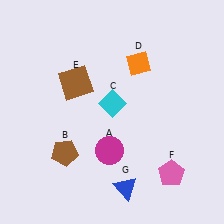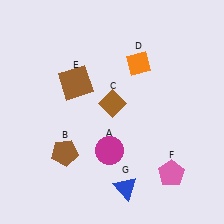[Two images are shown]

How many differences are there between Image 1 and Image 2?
There is 1 difference between the two images.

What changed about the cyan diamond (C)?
In Image 1, C is cyan. In Image 2, it changed to brown.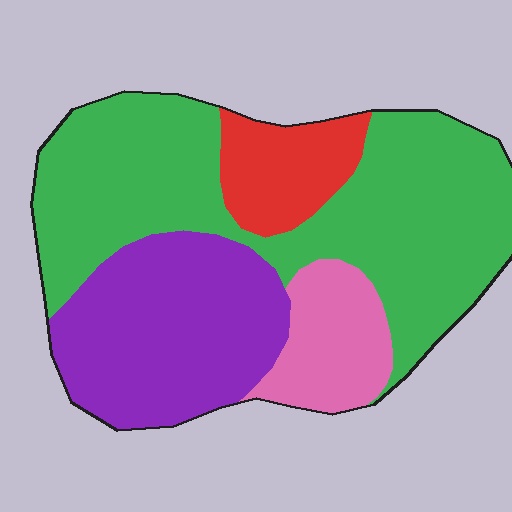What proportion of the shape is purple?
Purple takes up about one quarter (1/4) of the shape.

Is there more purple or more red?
Purple.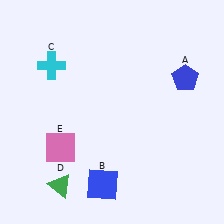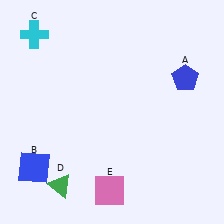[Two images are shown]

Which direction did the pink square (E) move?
The pink square (E) moved right.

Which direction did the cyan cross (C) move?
The cyan cross (C) moved up.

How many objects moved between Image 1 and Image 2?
3 objects moved between the two images.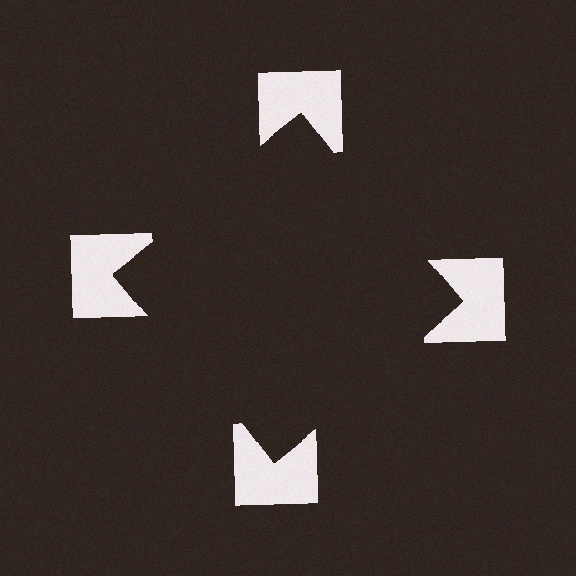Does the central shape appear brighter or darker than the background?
It typically appears slightly darker than the background, even though no actual brightness change is drawn.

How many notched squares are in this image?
There are 4 — one at each vertex of the illusory square.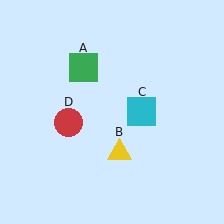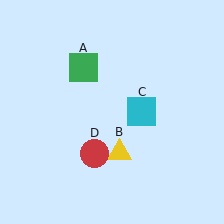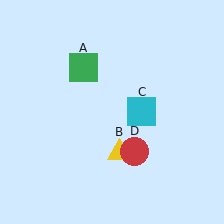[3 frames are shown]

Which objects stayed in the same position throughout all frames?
Green square (object A) and yellow triangle (object B) and cyan square (object C) remained stationary.